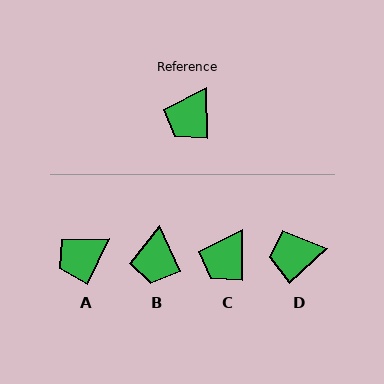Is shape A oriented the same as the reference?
No, it is off by about 26 degrees.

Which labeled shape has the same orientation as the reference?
C.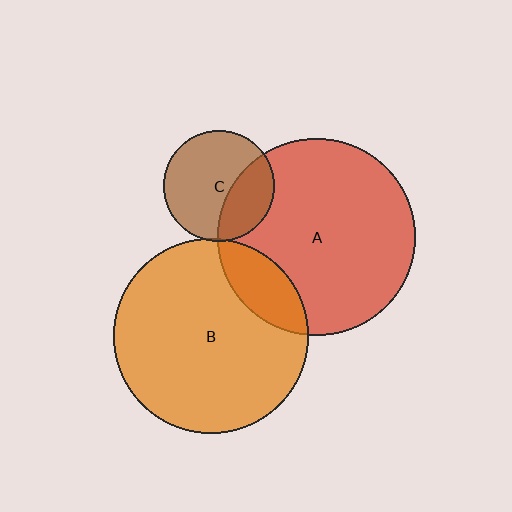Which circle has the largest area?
Circle A (red).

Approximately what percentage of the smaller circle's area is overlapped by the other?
Approximately 30%.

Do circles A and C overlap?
Yes.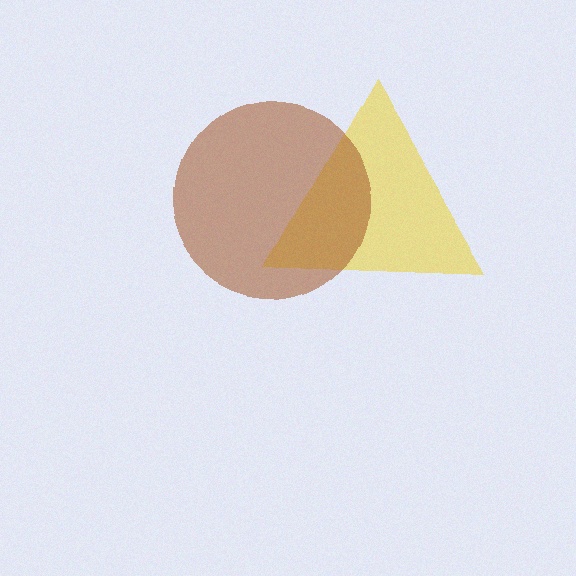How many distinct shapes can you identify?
There are 2 distinct shapes: a yellow triangle, a brown circle.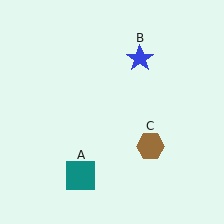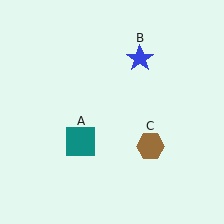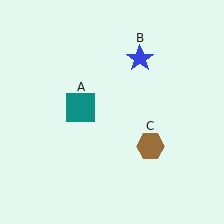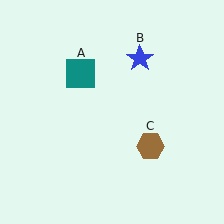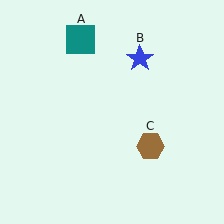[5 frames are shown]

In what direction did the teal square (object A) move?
The teal square (object A) moved up.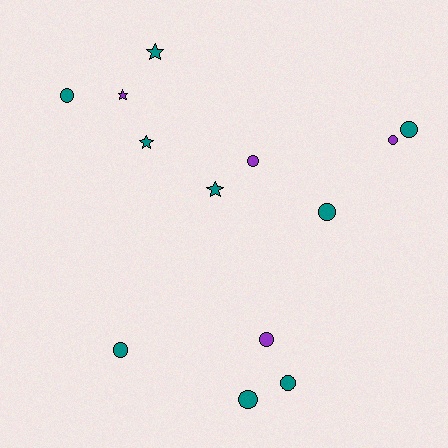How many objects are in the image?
There are 13 objects.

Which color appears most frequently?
Teal, with 9 objects.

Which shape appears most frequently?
Circle, with 9 objects.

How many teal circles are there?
There are 6 teal circles.